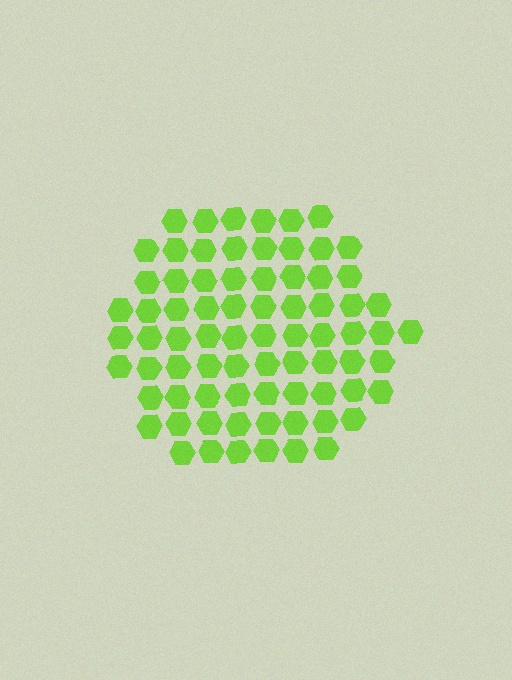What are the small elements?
The small elements are hexagons.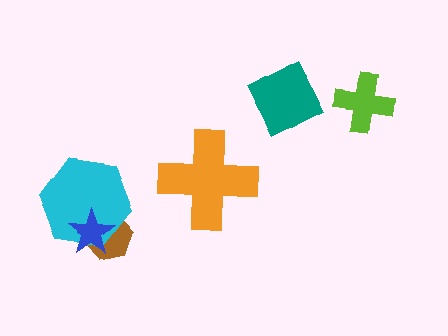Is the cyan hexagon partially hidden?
Yes, it is partially covered by another shape.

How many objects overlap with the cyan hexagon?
2 objects overlap with the cyan hexagon.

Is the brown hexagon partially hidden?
Yes, it is partially covered by another shape.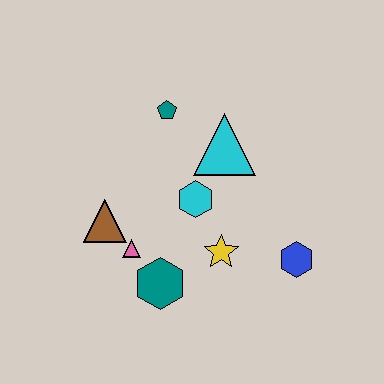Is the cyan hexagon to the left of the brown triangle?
No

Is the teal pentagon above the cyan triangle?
Yes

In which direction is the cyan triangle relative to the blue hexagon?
The cyan triangle is above the blue hexagon.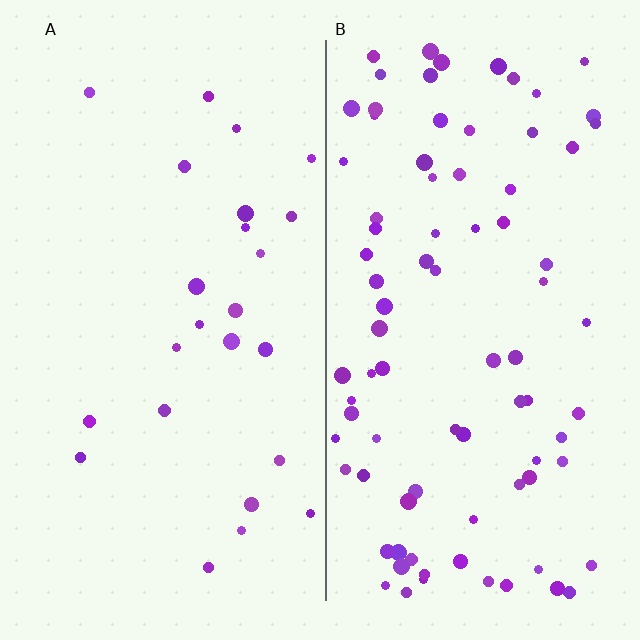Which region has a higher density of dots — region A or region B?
B (the right).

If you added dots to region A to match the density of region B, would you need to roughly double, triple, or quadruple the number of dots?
Approximately triple.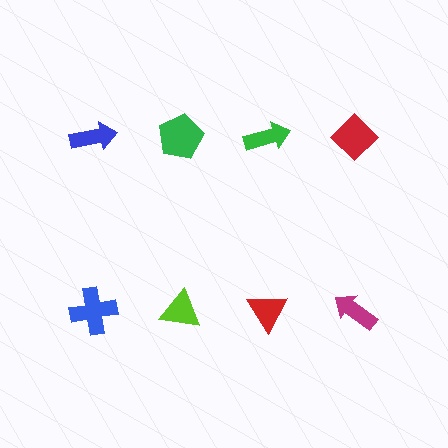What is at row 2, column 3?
A red triangle.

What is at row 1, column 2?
A green pentagon.